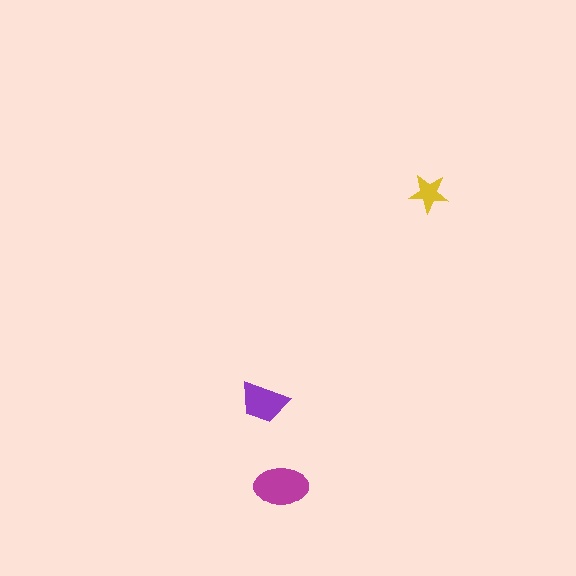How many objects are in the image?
There are 3 objects in the image.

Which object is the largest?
The magenta ellipse.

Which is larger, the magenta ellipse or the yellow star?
The magenta ellipse.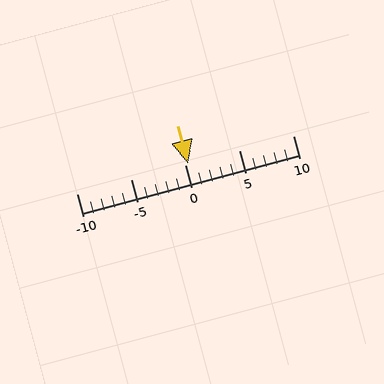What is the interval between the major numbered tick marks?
The major tick marks are spaced 5 units apart.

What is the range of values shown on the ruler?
The ruler shows values from -10 to 10.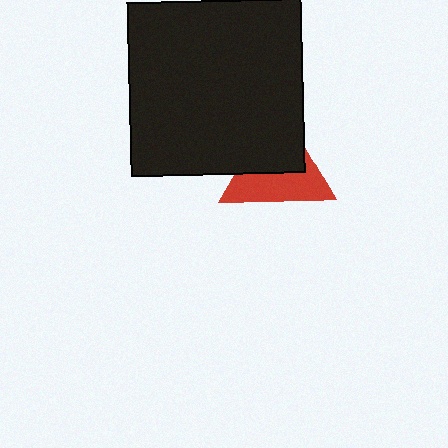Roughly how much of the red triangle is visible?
About half of it is visible (roughly 50%).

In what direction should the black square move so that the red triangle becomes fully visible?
The black square should move toward the upper-left. That is the shortest direction to clear the overlap and leave the red triangle fully visible.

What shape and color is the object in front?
The object in front is a black square.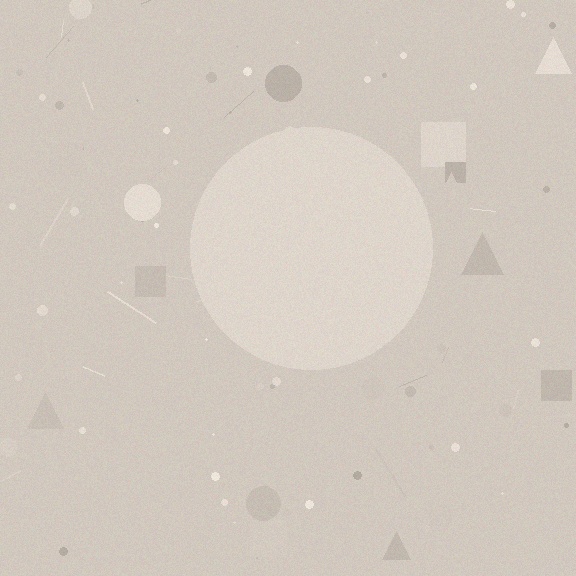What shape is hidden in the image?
A circle is hidden in the image.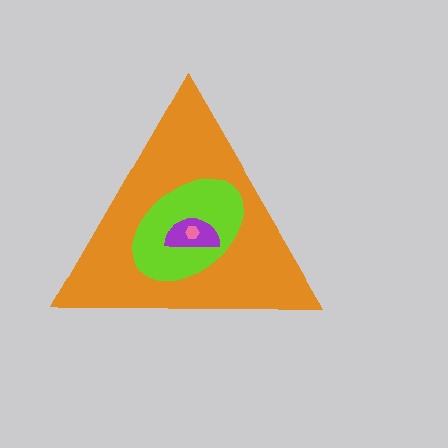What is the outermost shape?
The orange triangle.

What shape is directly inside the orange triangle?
The lime ellipse.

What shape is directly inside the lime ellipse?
The purple semicircle.